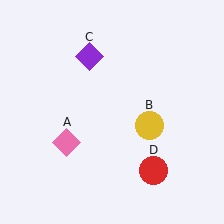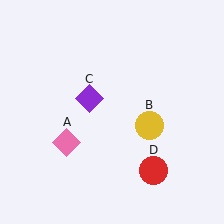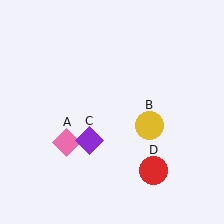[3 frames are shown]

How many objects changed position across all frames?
1 object changed position: purple diamond (object C).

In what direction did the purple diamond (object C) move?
The purple diamond (object C) moved down.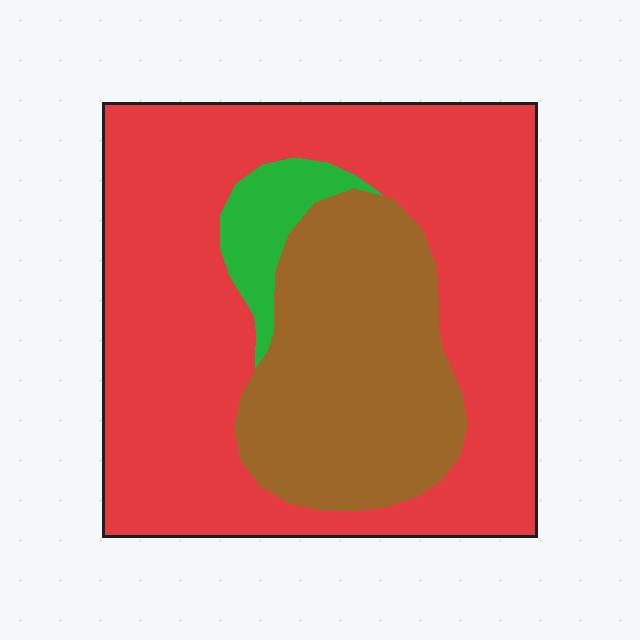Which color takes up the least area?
Green, at roughly 5%.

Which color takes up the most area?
Red, at roughly 65%.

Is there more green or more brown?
Brown.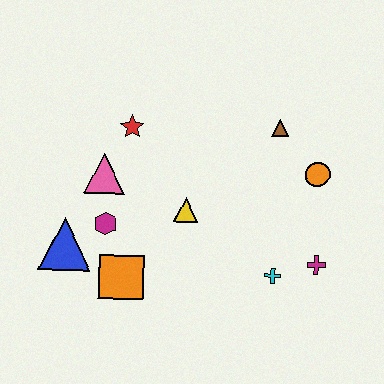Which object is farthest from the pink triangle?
The magenta cross is farthest from the pink triangle.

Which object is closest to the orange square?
The magenta hexagon is closest to the orange square.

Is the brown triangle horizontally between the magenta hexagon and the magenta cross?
Yes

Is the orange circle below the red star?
Yes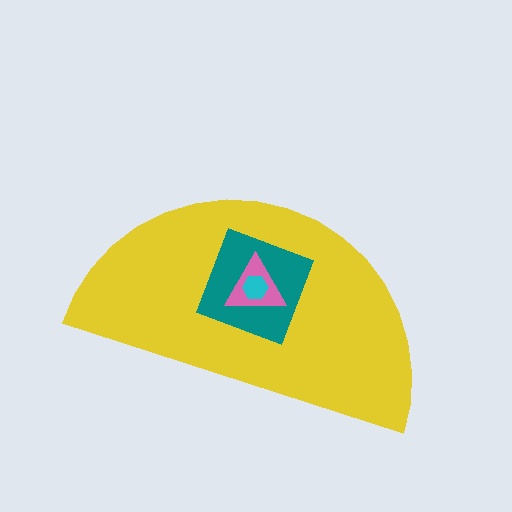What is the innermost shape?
The cyan hexagon.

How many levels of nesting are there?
4.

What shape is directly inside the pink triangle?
The cyan hexagon.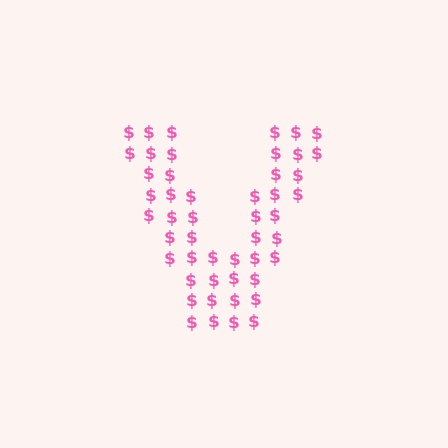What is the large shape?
The large shape is the letter V.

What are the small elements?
The small elements are dollar signs.